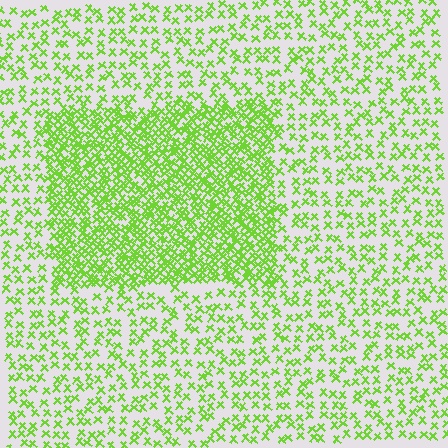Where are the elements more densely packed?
The elements are more densely packed inside the rectangle boundary.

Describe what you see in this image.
The image contains small lime elements arranged at two different densities. A rectangle-shaped region is visible where the elements are more densely packed than the surrounding area.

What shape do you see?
I see a rectangle.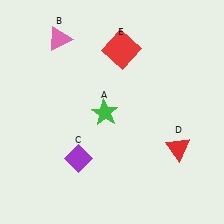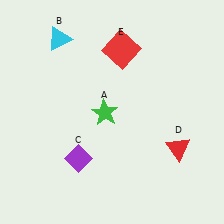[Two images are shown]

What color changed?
The triangle (B) changed from pink in Image 1 to cyan in Image 2.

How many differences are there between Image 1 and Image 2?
There is 1 difference between the two images.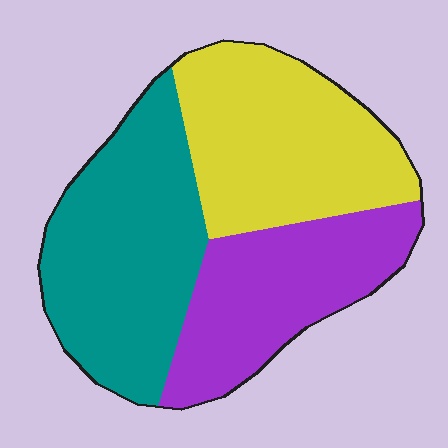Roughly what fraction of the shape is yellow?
Yellow covers roughly 35% of the shape.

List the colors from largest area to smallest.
From largest to smallest: teal, yellow, purple.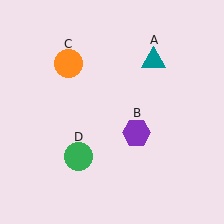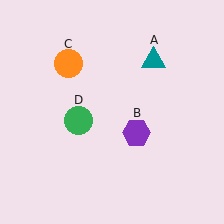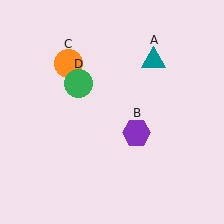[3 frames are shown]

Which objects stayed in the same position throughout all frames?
Teal triangle (object A) and purple hexagon (object B) and orange circle (object C) remained stationary.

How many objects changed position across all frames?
1 object changed position: green circle (object D).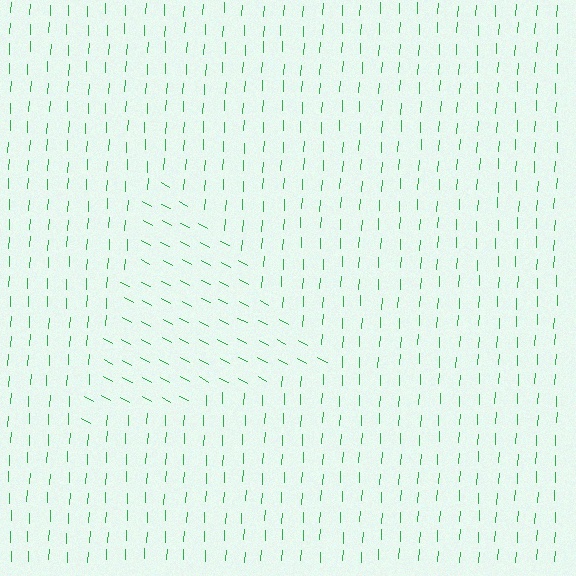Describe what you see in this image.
The image is filled with small green line segments. A triangle region in the image has lines oriented differently from the surrounding lines, creating a visible texture boundary.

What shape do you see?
I see a triangle.